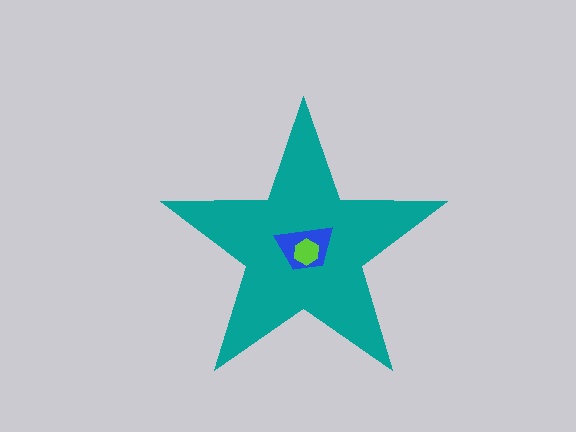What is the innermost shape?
The lime hexagon.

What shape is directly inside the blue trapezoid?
The lime hexagon.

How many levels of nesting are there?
3.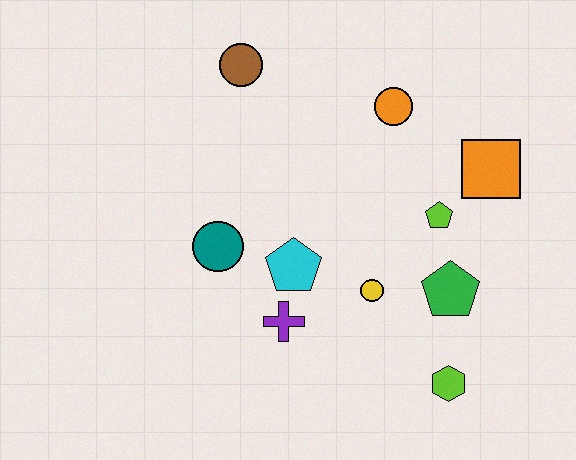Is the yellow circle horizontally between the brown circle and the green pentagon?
Yes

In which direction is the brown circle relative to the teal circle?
The brown circle is above the teal circle.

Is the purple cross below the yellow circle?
Yes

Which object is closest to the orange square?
The lime pentagon is closest to the orange square.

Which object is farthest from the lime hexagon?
The brown circle is farthest from the lime hexagon.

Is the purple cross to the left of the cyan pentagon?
Yes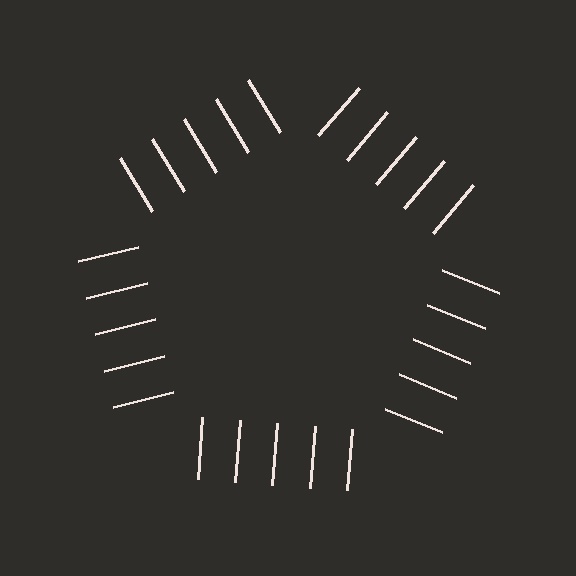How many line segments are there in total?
25 — 5 along each of the 5 edges.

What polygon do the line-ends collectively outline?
An illusory pentagon — the line segments terminate on its edges but no continuous stroke is drawn.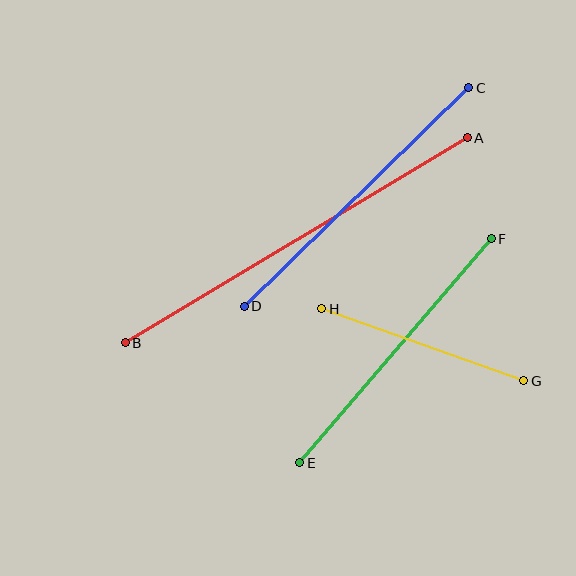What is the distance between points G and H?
The distance is approximately 214 pixels.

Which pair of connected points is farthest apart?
Points A and B are farthest apart.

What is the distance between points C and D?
The distance is approximately 313 pixels.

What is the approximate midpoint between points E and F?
The midpoint is at approximately (396, 351) pixels.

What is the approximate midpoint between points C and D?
The midpoint is at approximately (357, 197) pixels.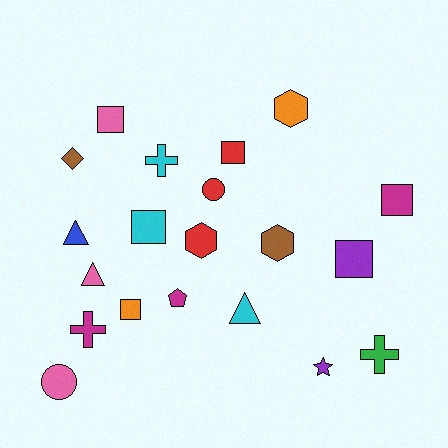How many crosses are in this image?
There are 3 crosses.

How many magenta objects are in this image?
There are 3 magenta objects.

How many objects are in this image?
There are 20 objects.